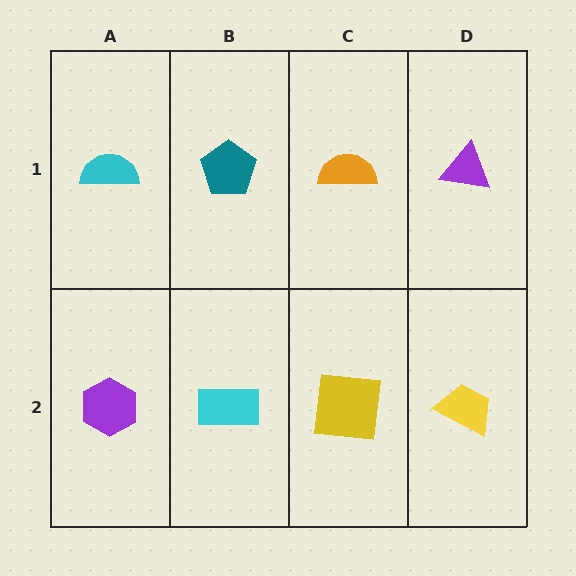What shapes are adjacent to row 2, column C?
An orange semicircle (row 1, column C), a cyan rectangle (row 2, column B), a yellow trapezoid (row 2, column D).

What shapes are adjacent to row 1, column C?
A yellow square (row 2, column C), a teal pentagon (row 1, column B), a purple triangle (row 1, column D).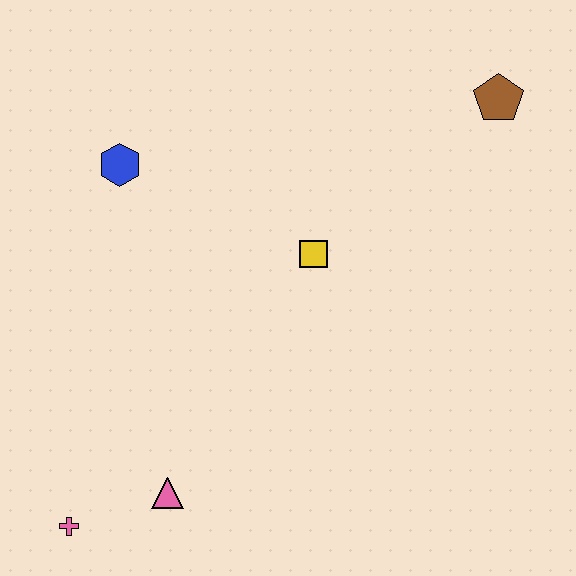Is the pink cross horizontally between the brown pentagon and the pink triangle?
No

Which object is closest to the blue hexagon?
The yellow square is closest to the blue hexagon.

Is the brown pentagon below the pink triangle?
No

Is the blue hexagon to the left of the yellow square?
Yes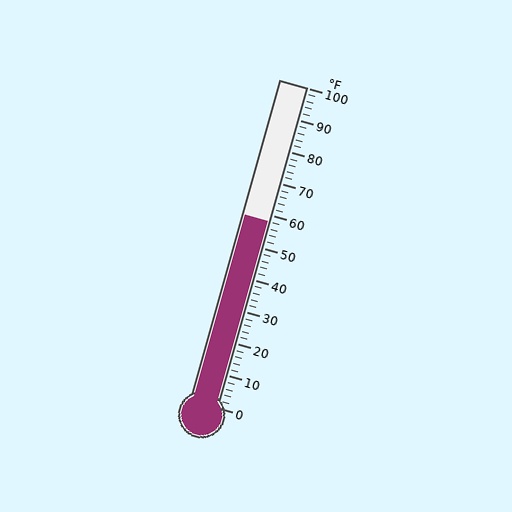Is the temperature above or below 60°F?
The temperature is below 60°F.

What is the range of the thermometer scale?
The thermometer scale ranges from 0°F to 100°F.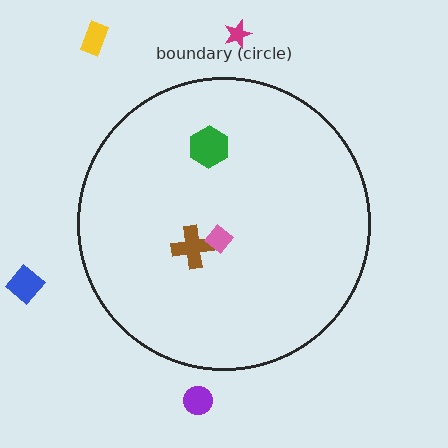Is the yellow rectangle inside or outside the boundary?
Outside.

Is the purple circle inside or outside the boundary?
Outside.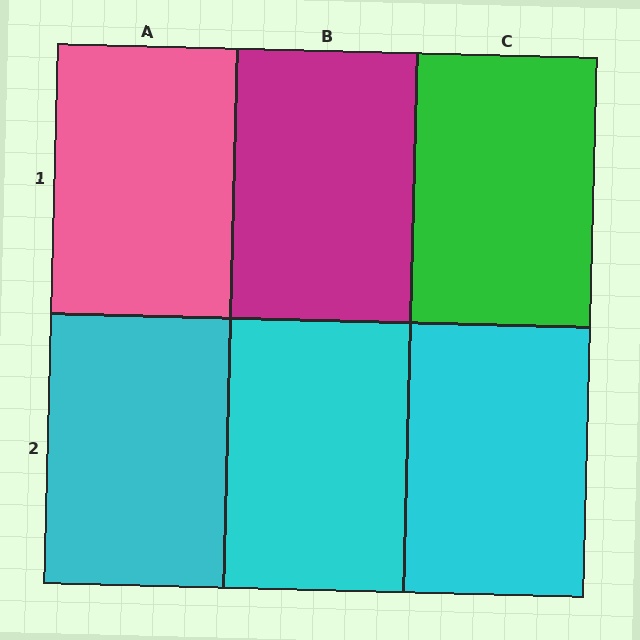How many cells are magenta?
1 cell is magenta.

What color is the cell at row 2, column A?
Cyan.